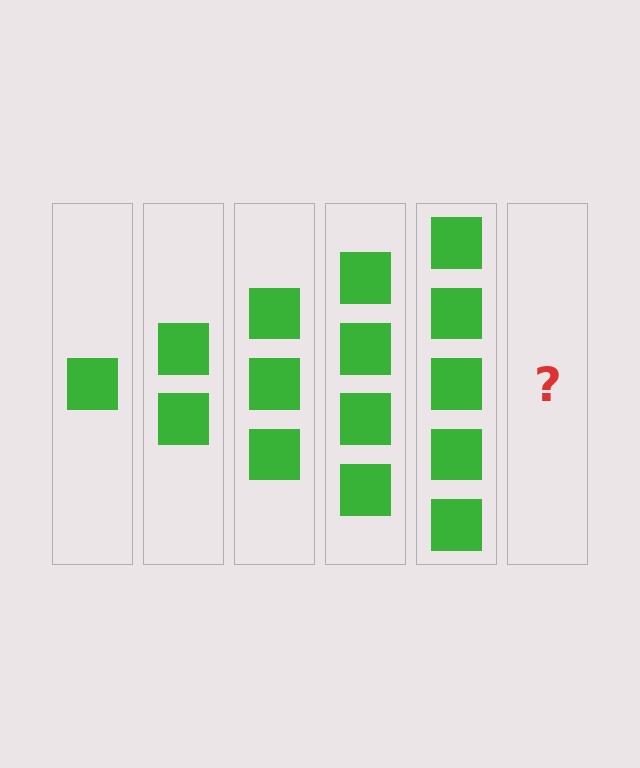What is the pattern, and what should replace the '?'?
The pattern is that each step adds one more square. The '?' should be 6 squares.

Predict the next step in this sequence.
The next step is 6 squares.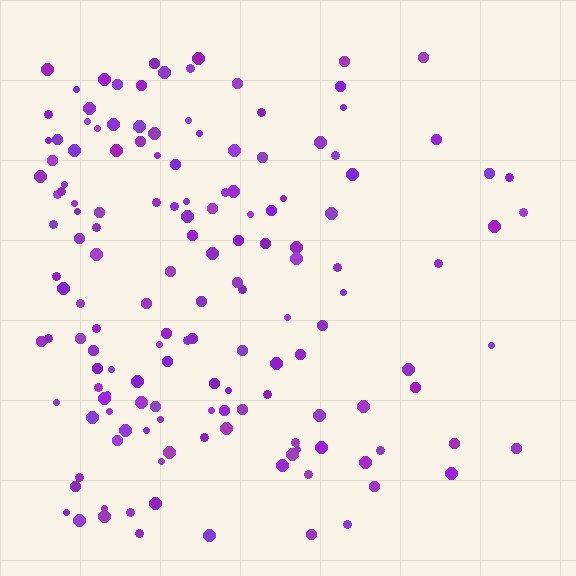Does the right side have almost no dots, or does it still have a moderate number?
Still a moderate number, just noticeably fewer than the left.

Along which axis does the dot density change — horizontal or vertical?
Horizontal.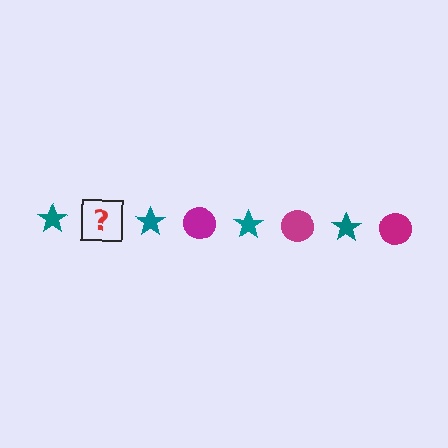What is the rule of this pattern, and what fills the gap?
The rule is that the pattern alternates between teal star and magenta circle. The gap should be filled with a magenta circle.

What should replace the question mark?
The question mark should be replaced with a magenta circle.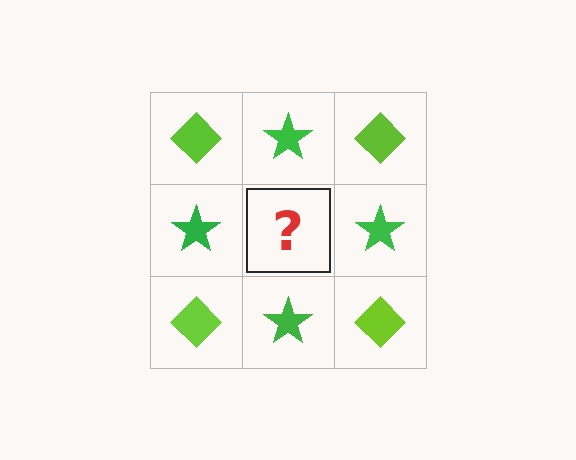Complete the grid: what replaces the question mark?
The question mark should be replaced with a lime diamond.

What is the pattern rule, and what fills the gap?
The rule is that it alternates lime diamond and green star in a checkerboard pattern. The gap should be filled with a lime diamond.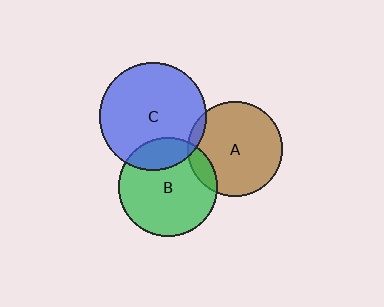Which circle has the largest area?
Circle C (blue).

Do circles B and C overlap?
Yes.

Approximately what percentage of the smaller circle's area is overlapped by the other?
Approximately 20%.